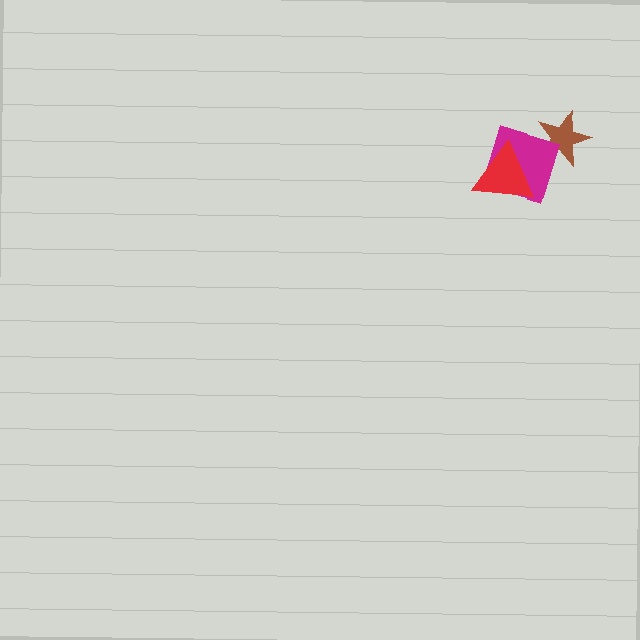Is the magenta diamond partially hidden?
Yes, it is partially covered by another shape.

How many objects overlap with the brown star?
1 object overlaps with the brown star.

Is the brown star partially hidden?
Yes, it is partially covered by another shape.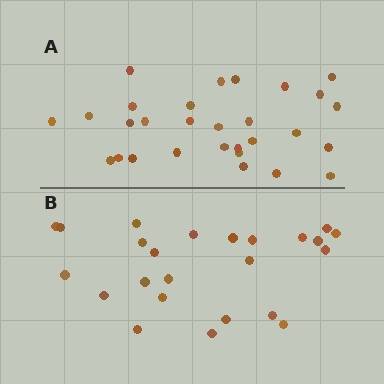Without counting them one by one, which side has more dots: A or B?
Region A (the top region) has more dots.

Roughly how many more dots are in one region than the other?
Region A has about 5 more dots than region B.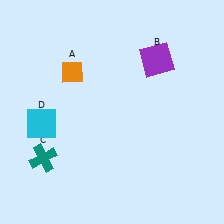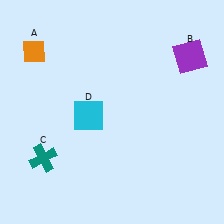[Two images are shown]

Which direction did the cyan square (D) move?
The cyan square (D) moved right.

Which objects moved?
The objects that moved are: the orange diamond (A), the purple square (B), the cyan square (D).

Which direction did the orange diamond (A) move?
The orange diamond (A) moved left.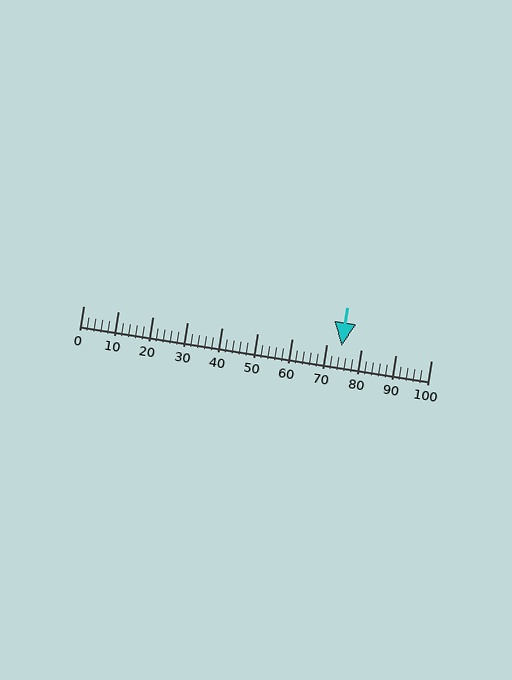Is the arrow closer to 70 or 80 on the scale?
The arrow is closer to 70.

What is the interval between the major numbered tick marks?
The major tick marks are spaced 10 units apart.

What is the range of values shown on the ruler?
The ruler shows values from 0 to 100.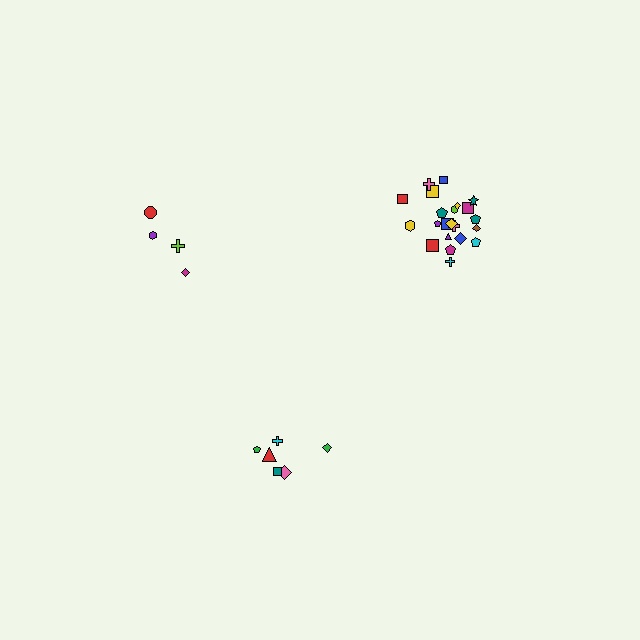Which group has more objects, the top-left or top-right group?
The top-right group.